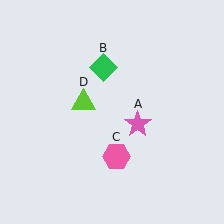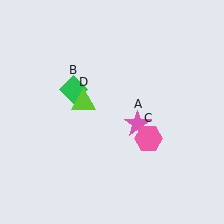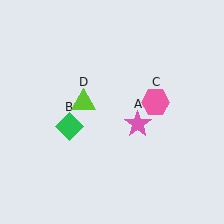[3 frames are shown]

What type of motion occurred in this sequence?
The green diamond (object B), pink hexagon (object C) rotated counterclockwise around the center of the scene.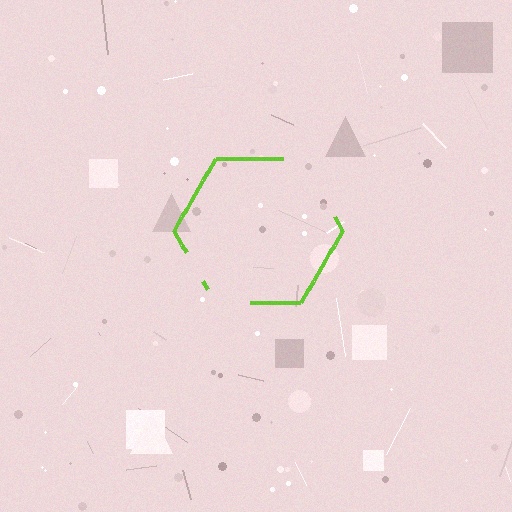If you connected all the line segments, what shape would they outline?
They would outline a hexagon.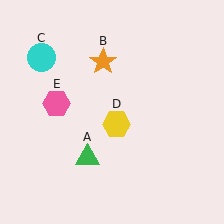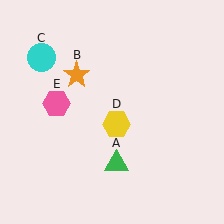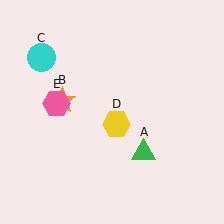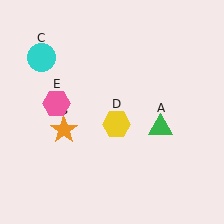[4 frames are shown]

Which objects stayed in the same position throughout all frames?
Cyan circle (object C) and yellow hexagon (object D) and pink hexagon (object E) remained stationary.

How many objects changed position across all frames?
2 objects changed position: green triangle (object A), orange star (object B).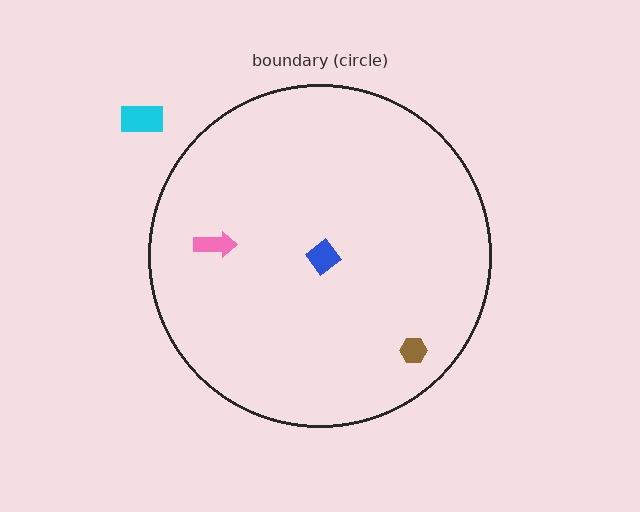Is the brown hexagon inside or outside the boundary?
Inside.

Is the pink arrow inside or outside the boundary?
Inside.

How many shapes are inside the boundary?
3 inside, 1 outside.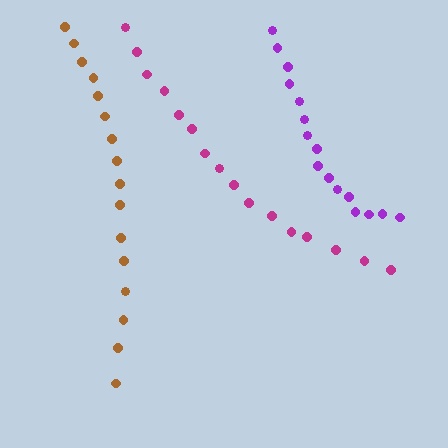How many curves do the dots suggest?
There are 3 distinct paths.